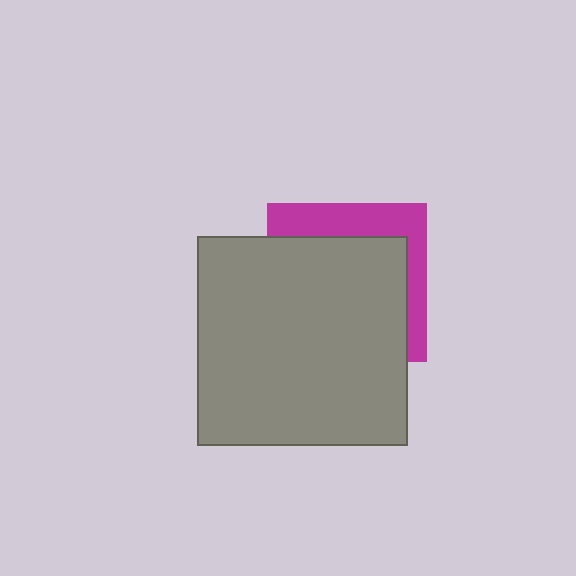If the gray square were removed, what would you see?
You would see the complete magenta square.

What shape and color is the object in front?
The object in front is a gray square.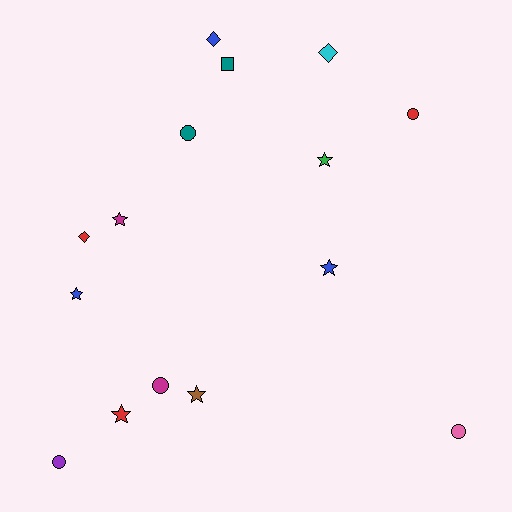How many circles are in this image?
There are 5 circles.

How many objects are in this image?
There are 15 objects.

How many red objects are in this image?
There are 3 red objects.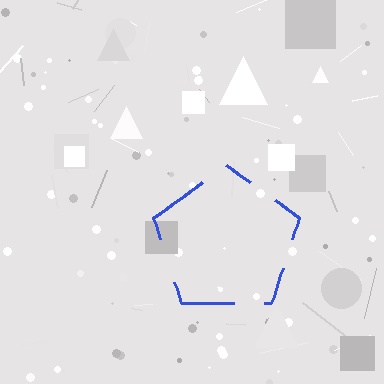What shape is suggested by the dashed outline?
The dashed outline suggests a pentagon.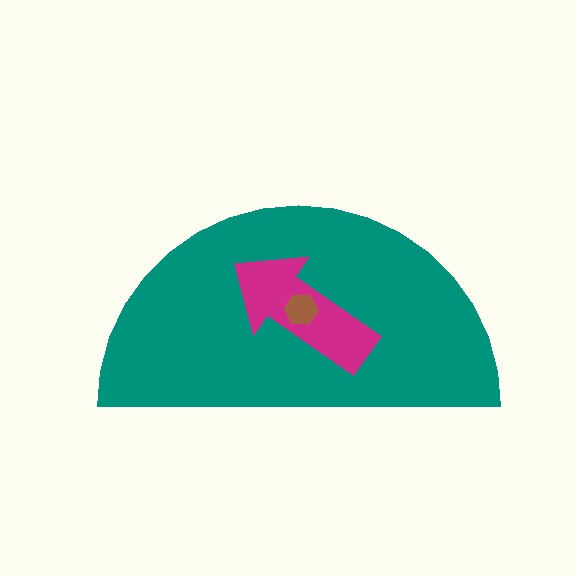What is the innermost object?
The brown hexagon.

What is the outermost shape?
The teal semicircle.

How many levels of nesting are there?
3.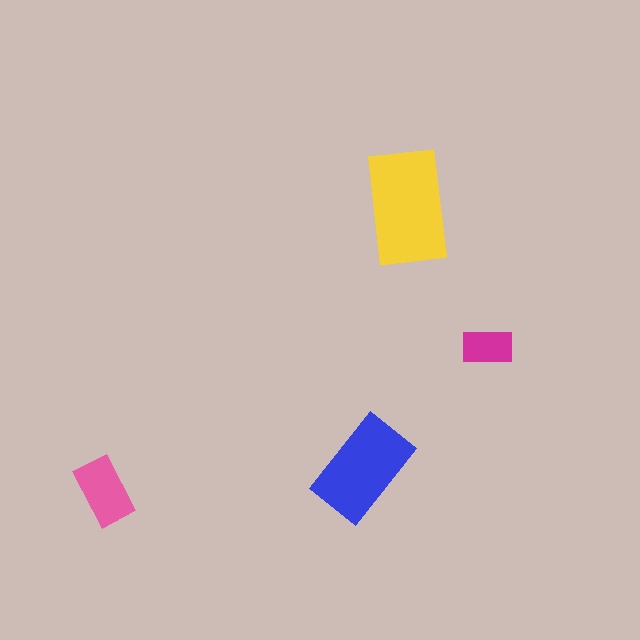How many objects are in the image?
There are 4 objects in the image.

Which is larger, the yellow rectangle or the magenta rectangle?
The yellow one.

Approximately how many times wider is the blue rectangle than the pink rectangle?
About 1.5 times wider.